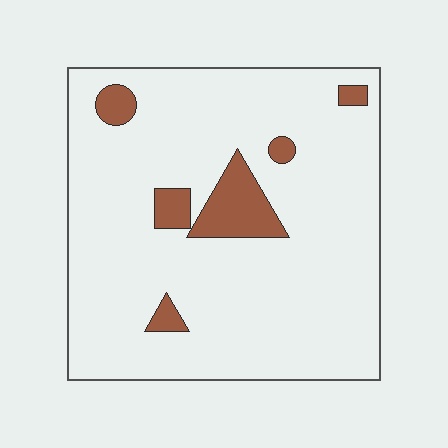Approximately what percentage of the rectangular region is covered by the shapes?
Approximately 10%.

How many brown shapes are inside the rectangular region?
6.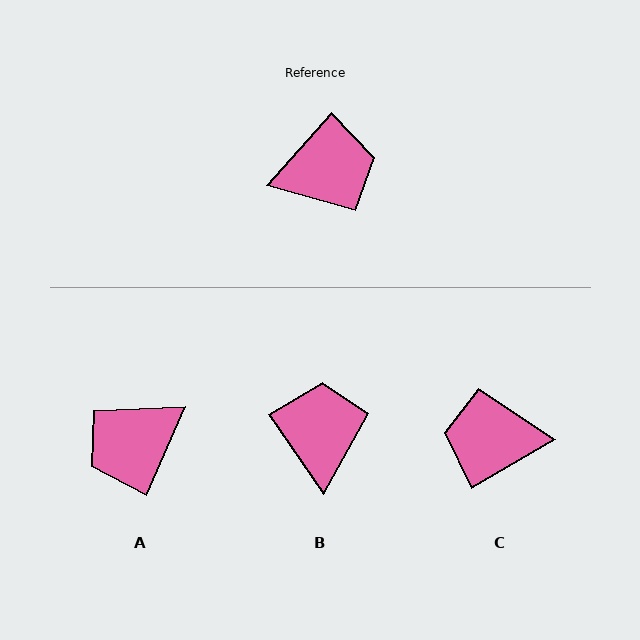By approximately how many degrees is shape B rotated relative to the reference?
Approximately 76 degrees counter-clockwise.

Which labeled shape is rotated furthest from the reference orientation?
C, about 162 degrees away.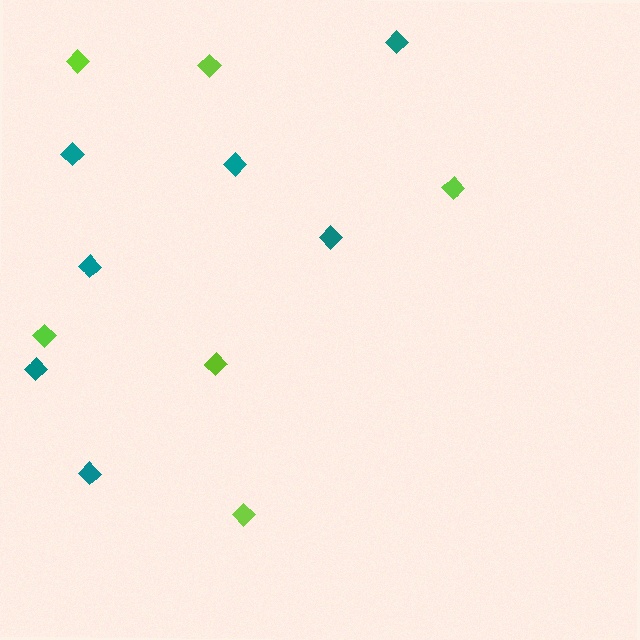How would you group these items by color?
There are 2 groups: one group of lime diamonds (6) and one group of teal diamonds (7).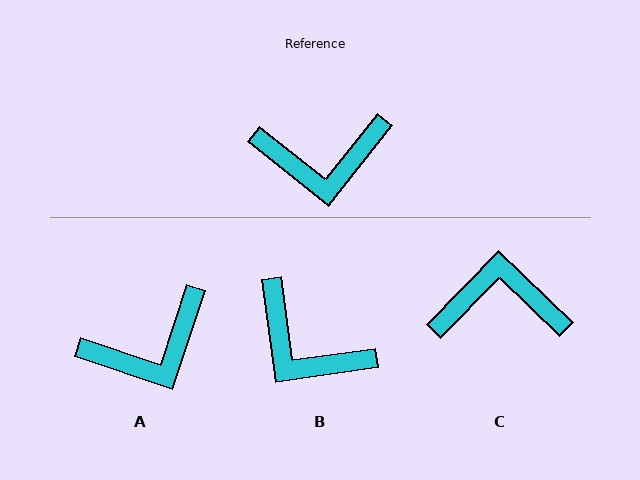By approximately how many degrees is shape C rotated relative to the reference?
Approximately 175 degrees counter-clockwise.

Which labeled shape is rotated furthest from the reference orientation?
C, about 175 degrees away.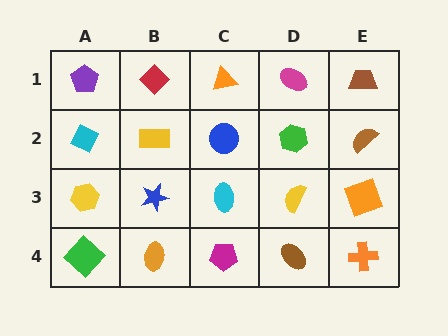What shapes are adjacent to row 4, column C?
A cyan ellipse (row 3, column C), an orange ellipse (row 4, column B), a brown ellipse (row 4, column D).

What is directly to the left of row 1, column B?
A purple pentagon.